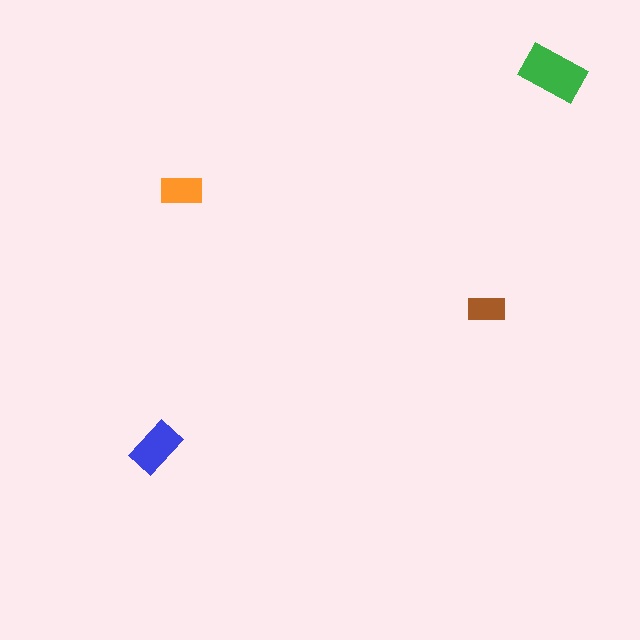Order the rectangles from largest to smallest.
the green one, the blue one, the orange one, the brown one.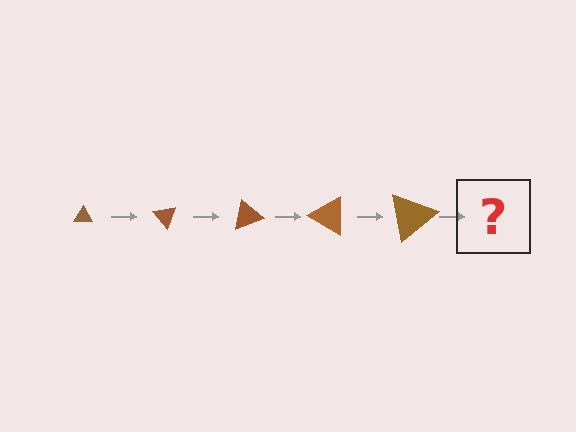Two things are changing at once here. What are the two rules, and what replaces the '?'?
The two rules are that the triangle grows larger each step and it rotates 50 degrees each step. The '?' should be a triangle, larger than the previous one and rotated 250 degrees from the start.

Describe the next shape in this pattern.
It should be a triangle, larger than the previous one and rotated 250 degrees from the start.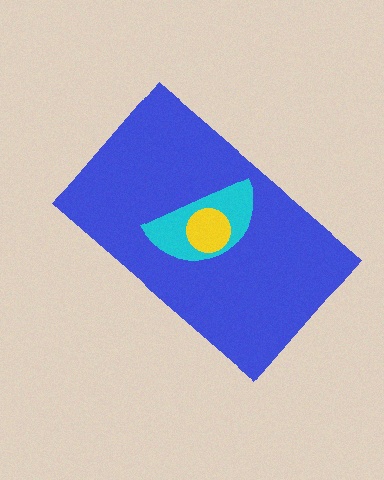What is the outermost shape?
The blue rectangle.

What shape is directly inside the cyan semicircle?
The yellow circle.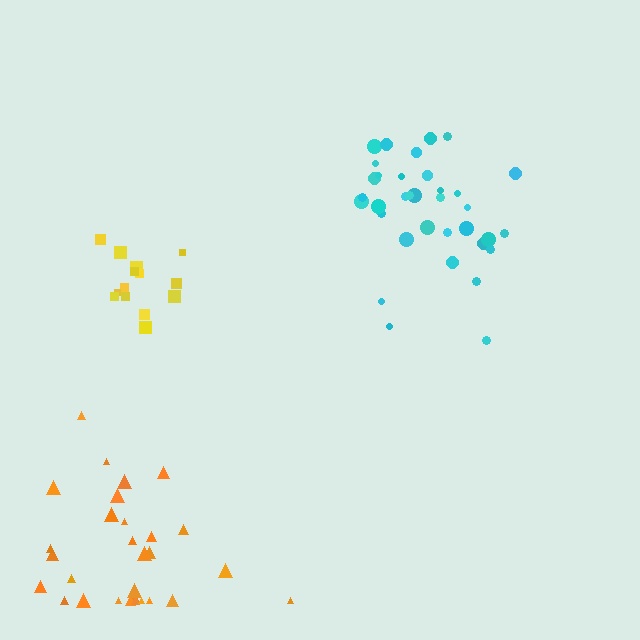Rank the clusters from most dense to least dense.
yellow, cyan, orange.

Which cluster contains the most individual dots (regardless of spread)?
Cyan (35).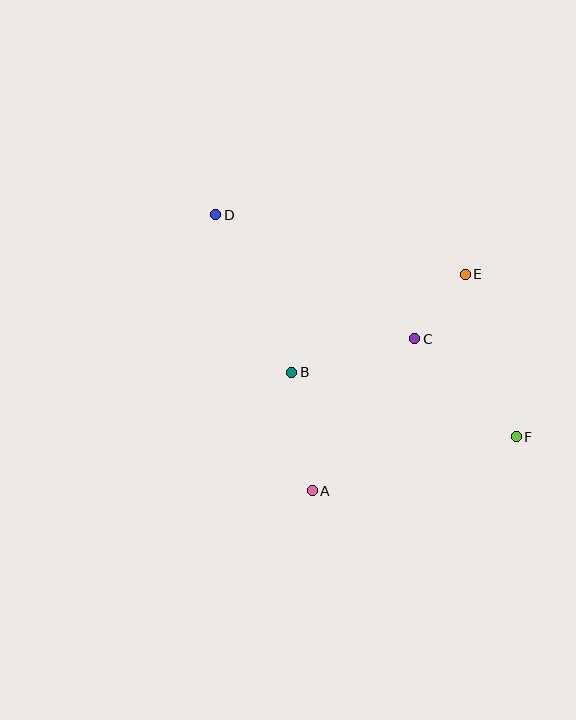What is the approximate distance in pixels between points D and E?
The distance between D and E is approximately 257 pixels.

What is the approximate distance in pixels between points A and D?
The distance between A and D is approximately 292 pixels.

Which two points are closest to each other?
Points C and E are closest to each other.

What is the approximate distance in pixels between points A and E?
The distance between A and E is approximately 265 pixels.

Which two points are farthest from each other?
Points D and F are farthest from each other.